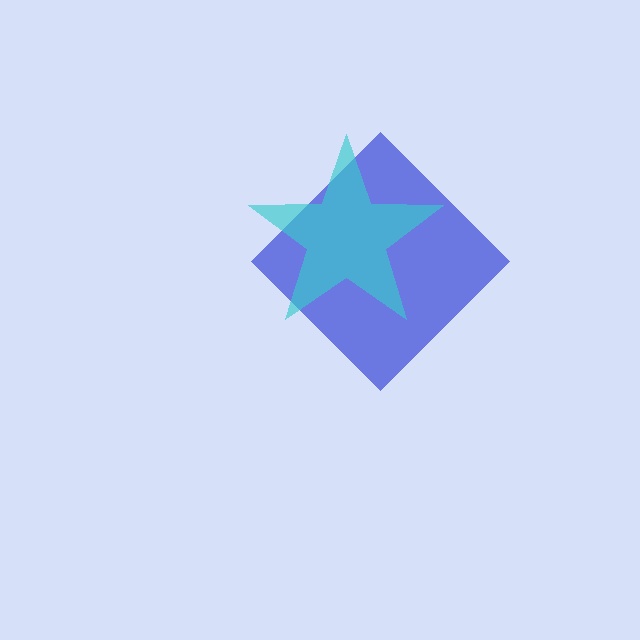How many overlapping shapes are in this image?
There are 2 overlapping shapes in the image.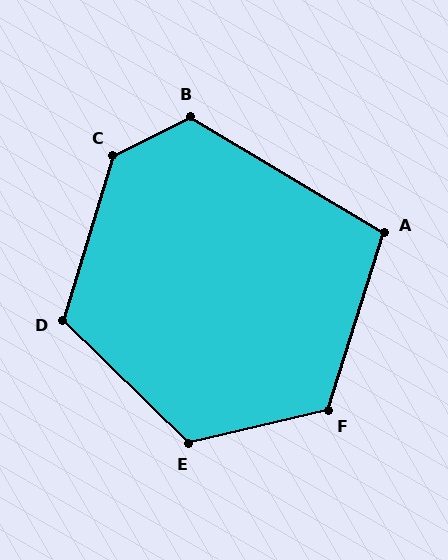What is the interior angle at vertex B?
Approximately 122 degrees (obtuse).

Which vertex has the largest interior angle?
C, at approximately 134 degrees.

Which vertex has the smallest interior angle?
A, at approximately 104 degrees.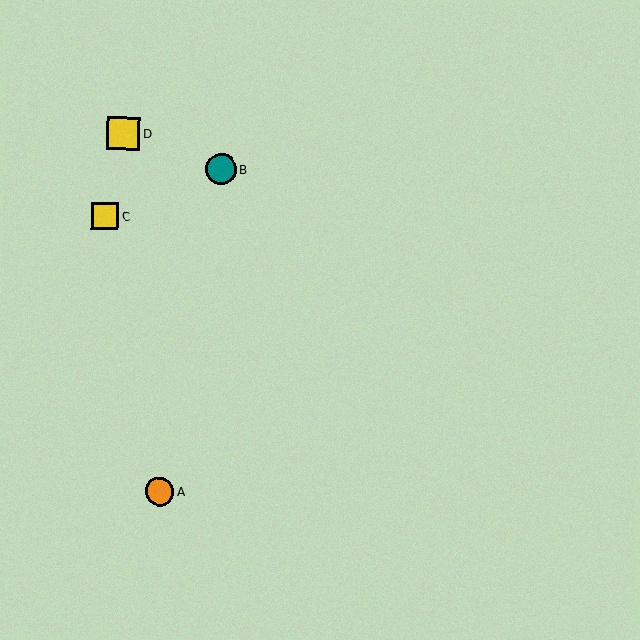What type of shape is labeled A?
Shape A is an orange circle.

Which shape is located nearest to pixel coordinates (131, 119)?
The yellow square (labeled D) at (123, 134) is nearest to that location.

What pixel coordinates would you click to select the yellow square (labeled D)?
Click at (123, 134) to select the yellow square D.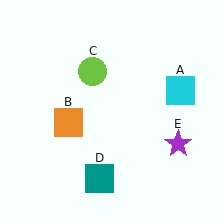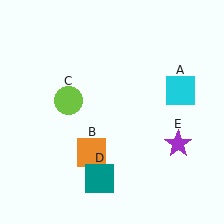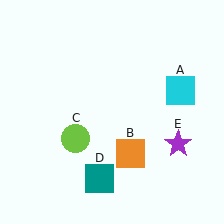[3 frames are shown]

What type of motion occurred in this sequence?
The orange square (object B), lime circle (object C) rotated counterclockwise around the center of the scene.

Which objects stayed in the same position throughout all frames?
Cyan square (object A) and teal square (object D) and purple star (object E) remained stationary.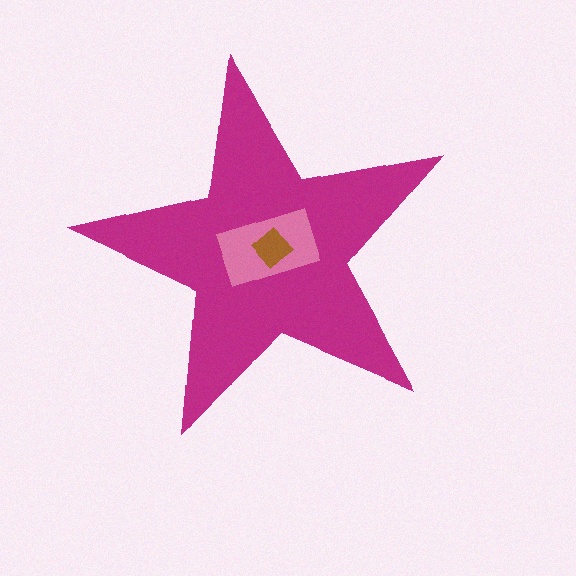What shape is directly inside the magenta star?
The pink rectangle.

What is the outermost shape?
The magenta star.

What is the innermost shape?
The brown diamond.